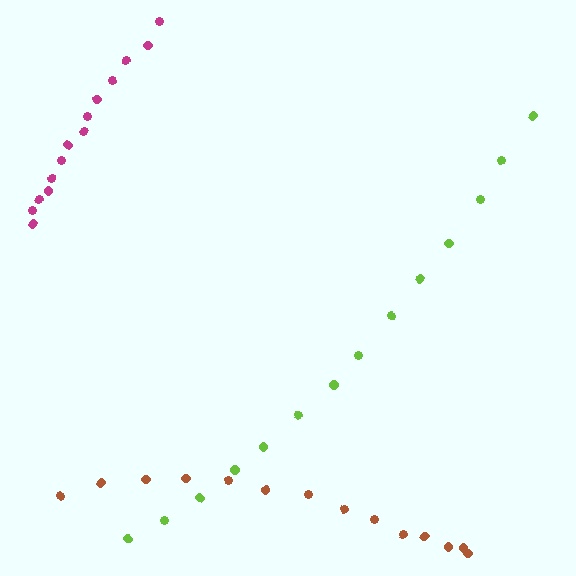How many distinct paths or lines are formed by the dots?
There are 3 distinct paths.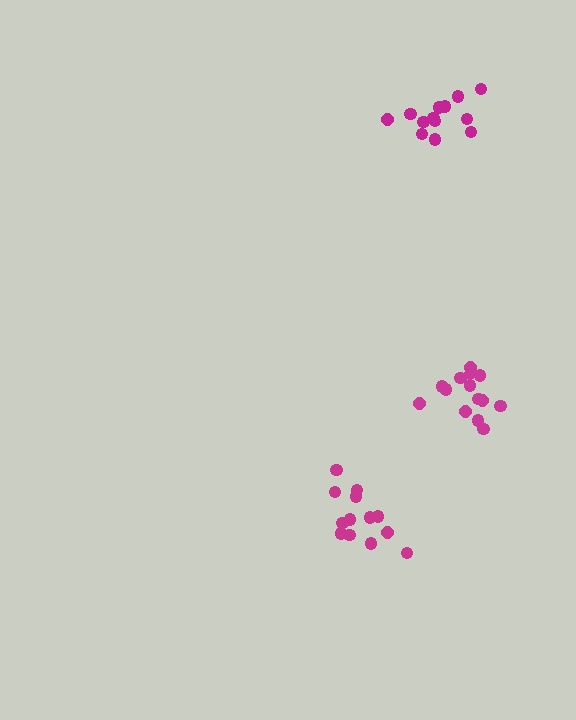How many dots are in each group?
Group 1: 14 dots, Group 2: 13 dots, Group 3: 13 dots (40 total).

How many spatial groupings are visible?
There are 3 spatial groupings.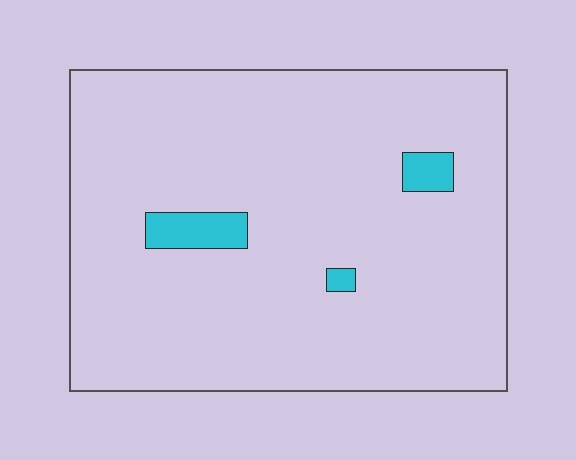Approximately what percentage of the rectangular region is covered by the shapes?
Approximately 5%.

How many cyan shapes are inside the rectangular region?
3.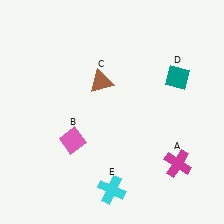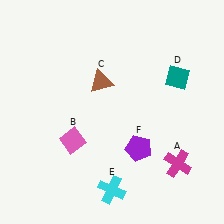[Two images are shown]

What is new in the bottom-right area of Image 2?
A purple pentagon (F) was added in the bottom-right area of Image 2.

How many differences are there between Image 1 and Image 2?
There is 1 difference between the two images.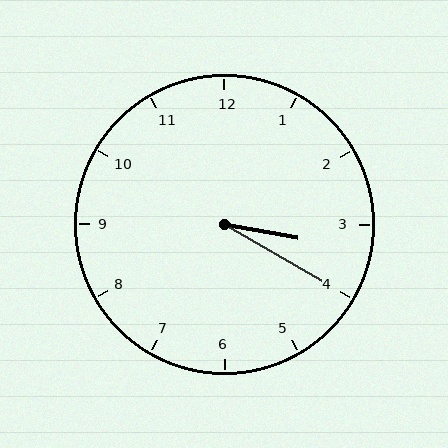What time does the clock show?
3:20.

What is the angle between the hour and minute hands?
Approximately 20 degrees.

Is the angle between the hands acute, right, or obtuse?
It is acute.